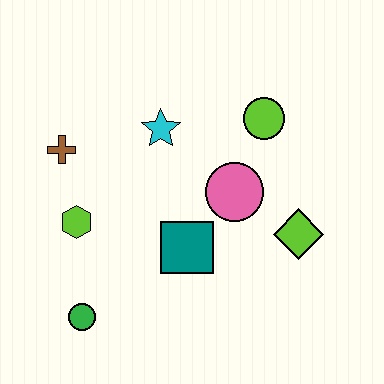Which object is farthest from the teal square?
The brown cross is farthest from the teal square.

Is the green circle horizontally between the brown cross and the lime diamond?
Yes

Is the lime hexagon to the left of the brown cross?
No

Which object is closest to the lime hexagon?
The brown cross is closest to the lime hexagon.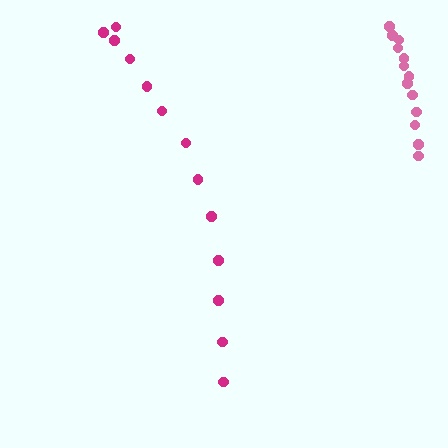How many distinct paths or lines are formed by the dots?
There are 2 distinct paths.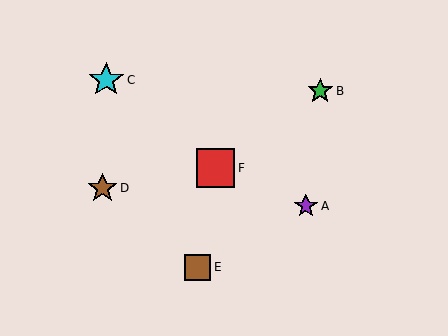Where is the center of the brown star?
The center of the brown star is at (103, 188).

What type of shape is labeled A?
Shape A is a purple star.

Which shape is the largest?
The red square (labeled F) is the largest.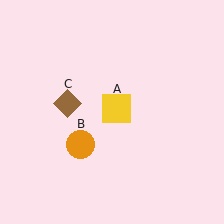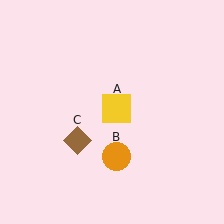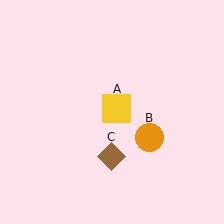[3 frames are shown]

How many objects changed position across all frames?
2 objects changed position: orange circle (object B), brown diamond (object C).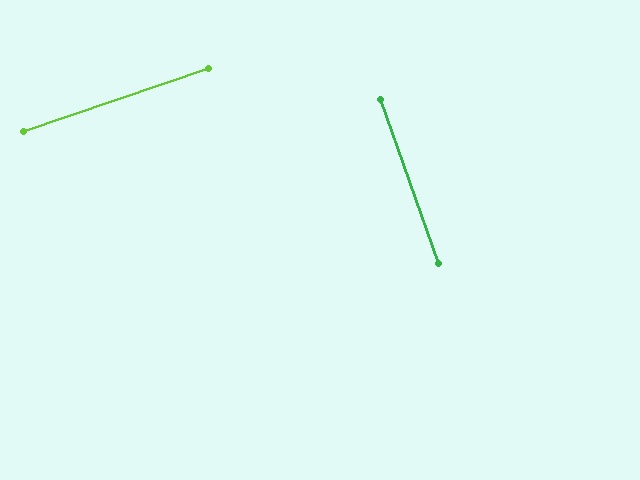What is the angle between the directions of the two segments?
Approximately 89 degrees.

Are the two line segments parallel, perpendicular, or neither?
Perpendicular — they meet at approximately 89°.